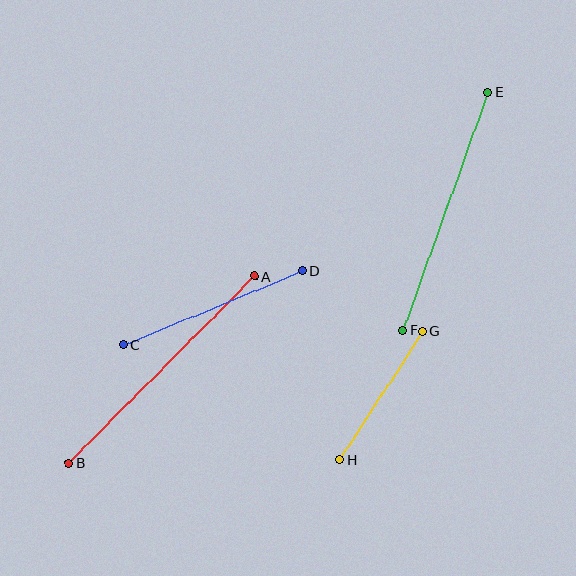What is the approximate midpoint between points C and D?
The midpoint is at approximately (213, 308) pixels.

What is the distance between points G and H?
The distance is approximately 153 pixels.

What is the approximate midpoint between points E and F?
The midpoint is at approximately (446, 211) pixels.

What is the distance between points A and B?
The distance is approximately 263 pixels.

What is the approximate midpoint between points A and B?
The midpoint is at approximately (162, 369) pixels.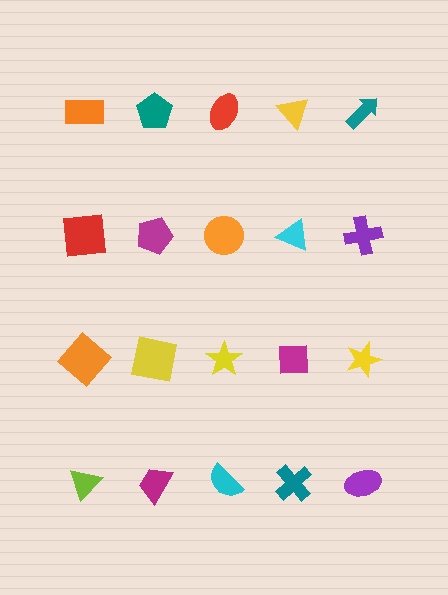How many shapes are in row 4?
5 shapes.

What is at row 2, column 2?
A magenta pentagon.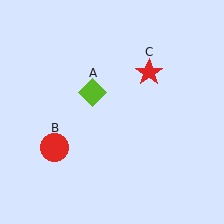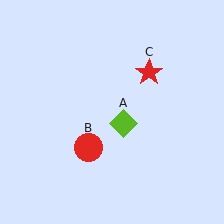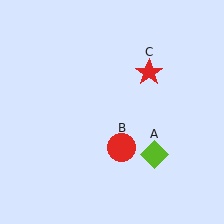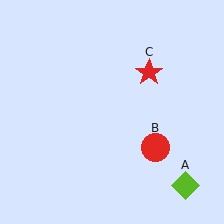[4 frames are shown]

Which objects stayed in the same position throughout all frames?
Red star (object C) remained stationary.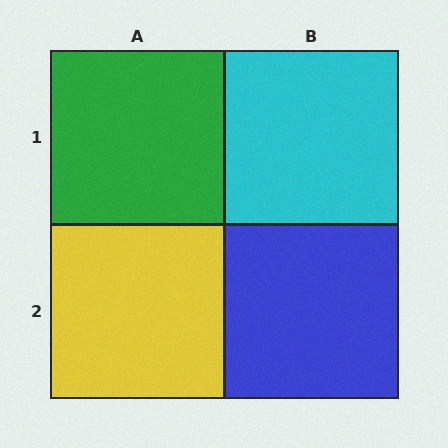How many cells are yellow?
1 cell is yellow.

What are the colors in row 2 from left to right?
Yellow, blue.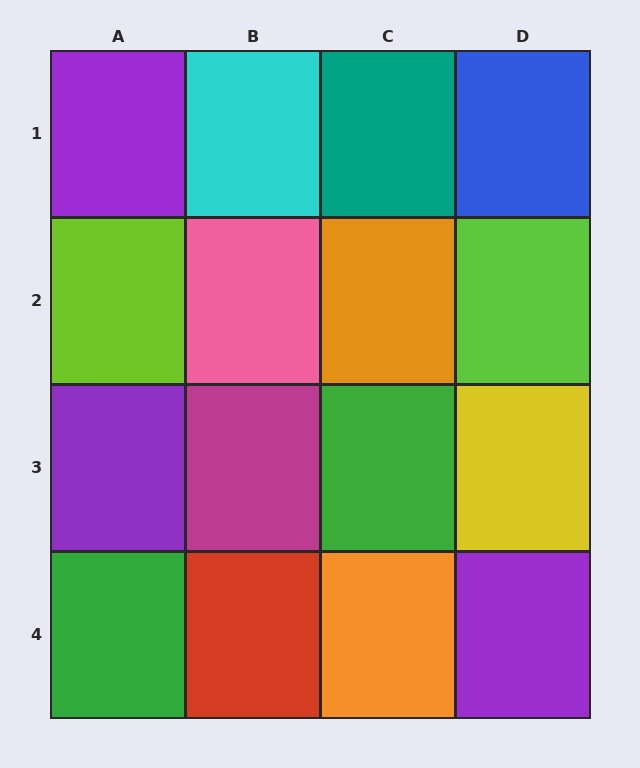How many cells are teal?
1 cell is teal.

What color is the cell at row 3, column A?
Purple.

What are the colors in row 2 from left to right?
Lime, pink, orange, lime.